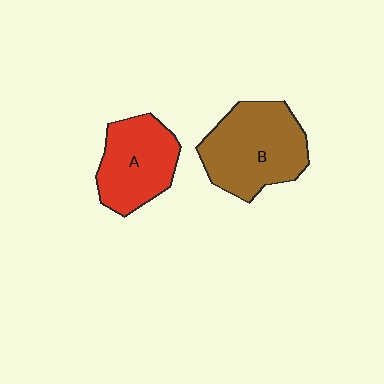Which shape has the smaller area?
Shape A (red).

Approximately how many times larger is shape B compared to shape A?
Approximately 1.3 times.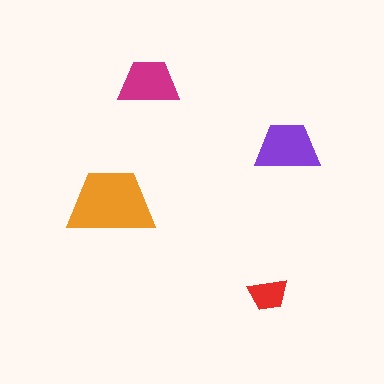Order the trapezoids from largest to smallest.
the orange one, the purple one, the magenta one, the red one.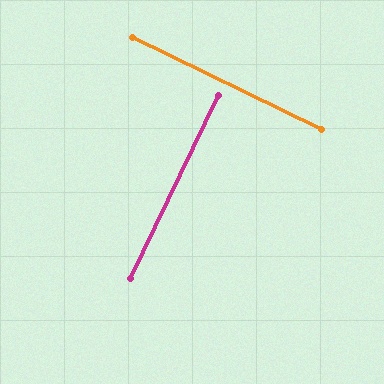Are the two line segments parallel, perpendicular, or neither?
Perpendicular — they meet at approximately 90°.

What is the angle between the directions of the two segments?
Approximately 90 degrees.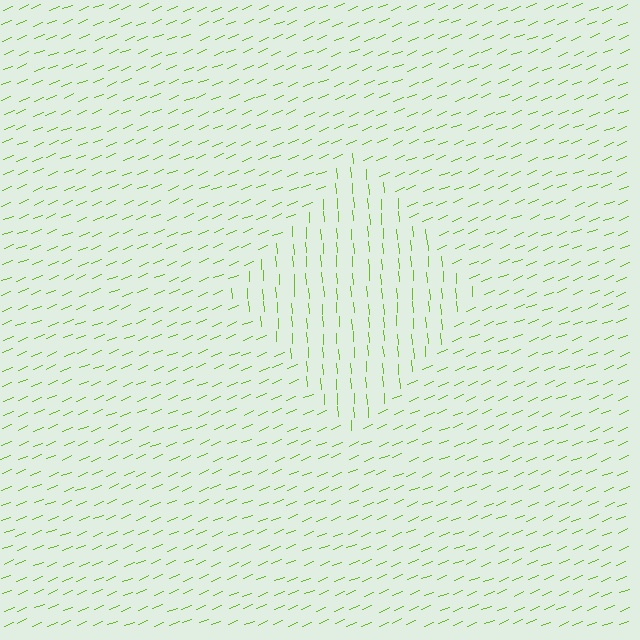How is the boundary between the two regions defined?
The boundary is defined purely by a change in line orientation (approximately 71 degrees difference). All lines are the same color and thickness.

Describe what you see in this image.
The image is filled with small lime line segments. A diamond region in the image has lines oriented differently from the surrounding lines, creating a visible texture boundary.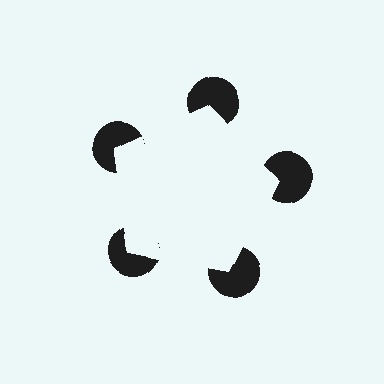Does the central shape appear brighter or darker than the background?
It typically appears slightly brighter than the background, even though no actual brightness change is drawn.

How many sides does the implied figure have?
5 sides.